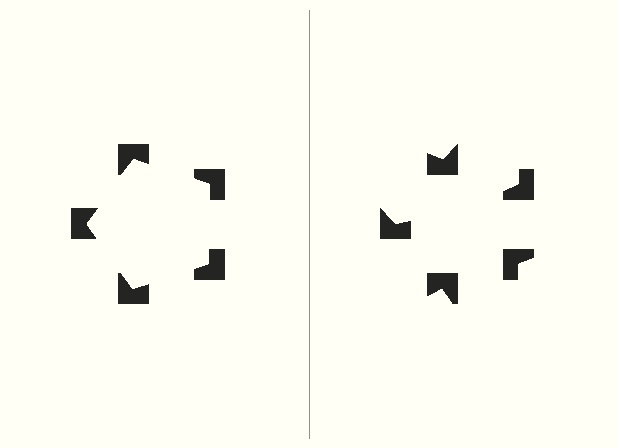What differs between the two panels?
The notched squares are positioned identically on both sides; only the wedge orientations differ. On the left they align to a pentagon; on the right they are misaligned.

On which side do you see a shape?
An illusory pentagon appears on the left side. On the right side the wedge cuts are rotated, so no coherent shape forms.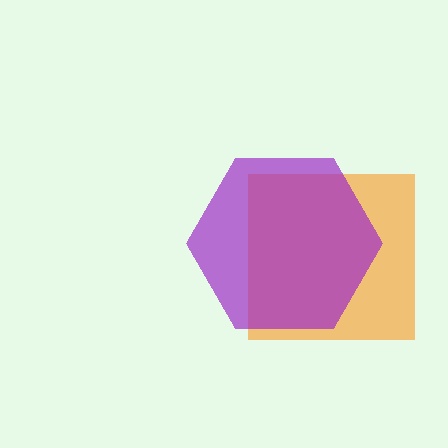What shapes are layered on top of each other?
The layered shapes are: an orange square, a purple hexagon.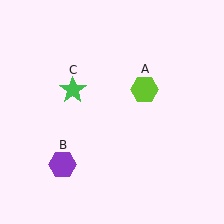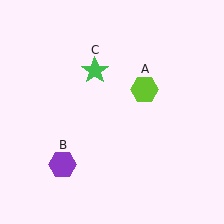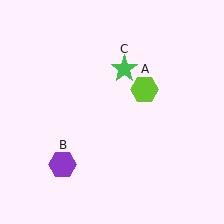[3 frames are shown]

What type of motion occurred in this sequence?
The green star (object C) rotated clockwise around the center of the scene.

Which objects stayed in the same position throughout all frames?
Lime hexagon (object A) and purple hexagon (object B) remained stationary.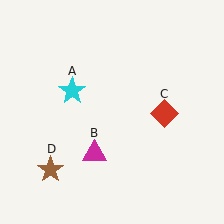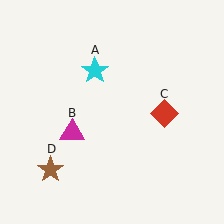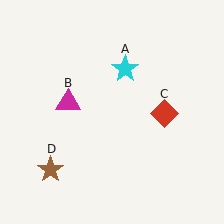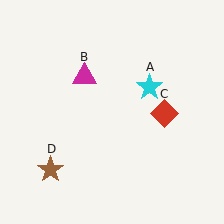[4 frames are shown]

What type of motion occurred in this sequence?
The cyan star (object A), magenta triangle (object B) rotated clockwise around the center of the scene.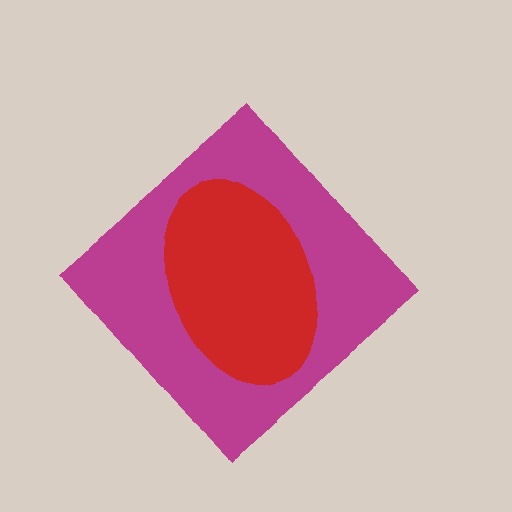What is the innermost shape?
The red ellipse.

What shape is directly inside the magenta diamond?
The red ellipse.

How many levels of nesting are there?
2.